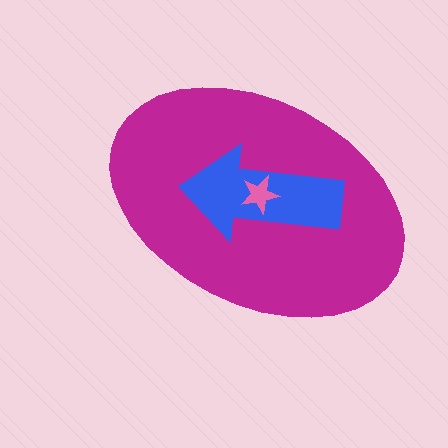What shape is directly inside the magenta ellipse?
The blue arrow.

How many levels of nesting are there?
3.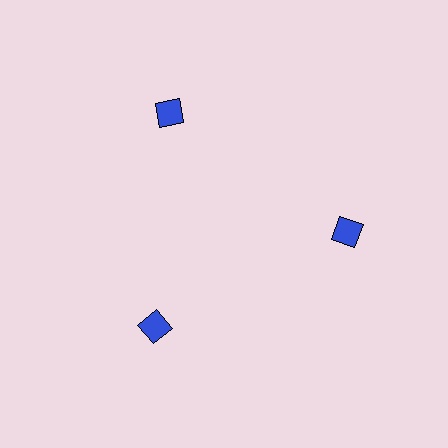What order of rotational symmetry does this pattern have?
This pattern has 3-fold rotational symmetry.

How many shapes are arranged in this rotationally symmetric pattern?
There are 3 shapes, arranged in 3 groups of 1.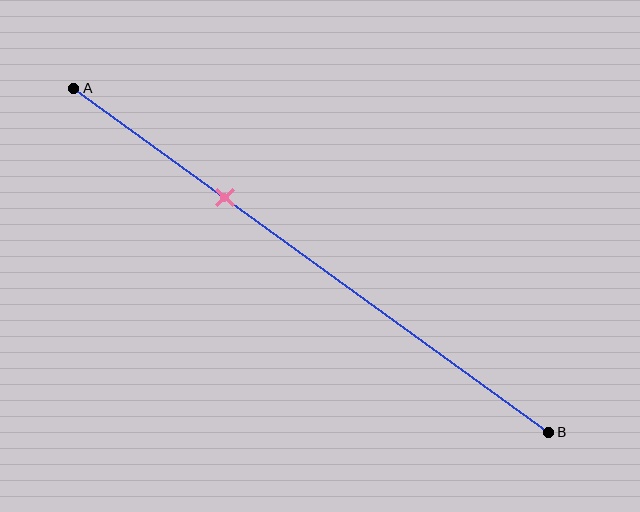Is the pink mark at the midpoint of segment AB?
No, the mark is at about 30% from A, not at the 50% midpoint.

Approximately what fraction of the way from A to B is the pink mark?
The pink mark is approximately 30% of the way from A to B.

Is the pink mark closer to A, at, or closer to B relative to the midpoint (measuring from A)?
The pink mark is closer to point A than the midpoint of segment AB.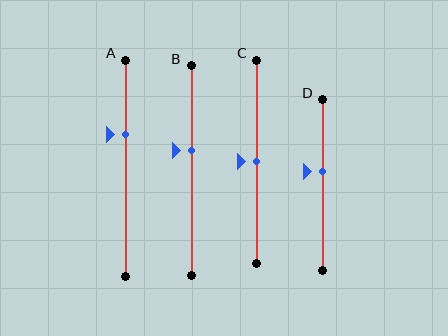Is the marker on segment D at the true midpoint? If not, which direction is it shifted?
No, the marker on segment D is shifted upward by about 8% of the segment length.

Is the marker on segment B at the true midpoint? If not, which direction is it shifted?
No, the marker on segment B is shifted upward by about 10% of the segment length.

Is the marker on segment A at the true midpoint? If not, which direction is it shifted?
No, the marker on segment A is shifted upward by about 15% of the segment length.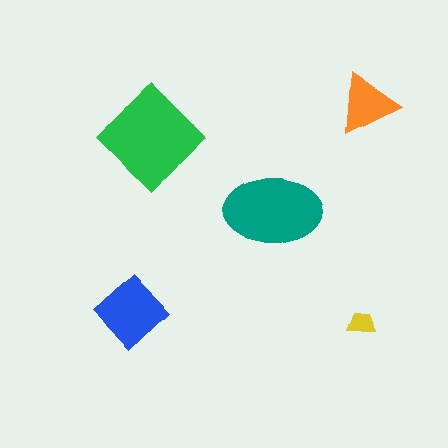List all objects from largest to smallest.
The green diamond, the teal ellipse, the blue diamond, the orange triangle, the yellow trapezoid.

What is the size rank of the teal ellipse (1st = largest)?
2nd.